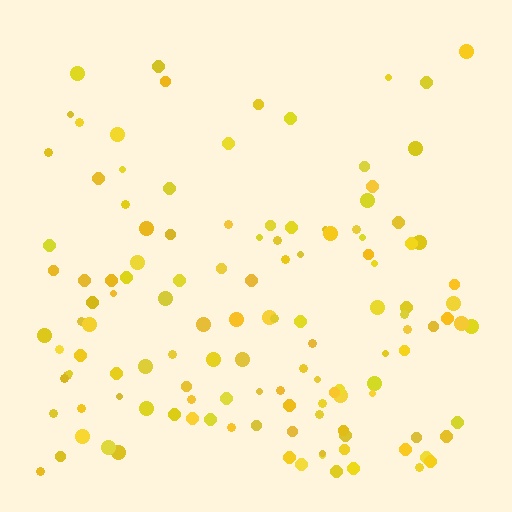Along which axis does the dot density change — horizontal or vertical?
Vertical.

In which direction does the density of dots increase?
From top to bottom, with the bottom side densest.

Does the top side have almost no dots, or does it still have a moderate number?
Still a moderate number, just noticeably fewer than the bottom.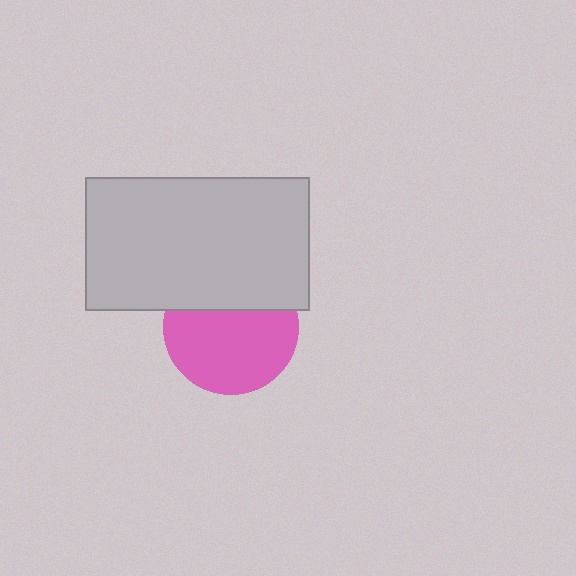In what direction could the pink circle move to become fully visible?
The pink circle could move down. That would shift it out from behind the light gray rectangle entirely.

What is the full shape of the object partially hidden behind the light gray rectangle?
The partially hidden object is a pink circle.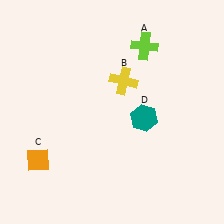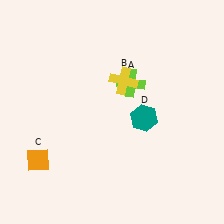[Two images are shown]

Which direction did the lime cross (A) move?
The lime cross (A) moved down.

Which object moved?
The lime cross (A) moved down.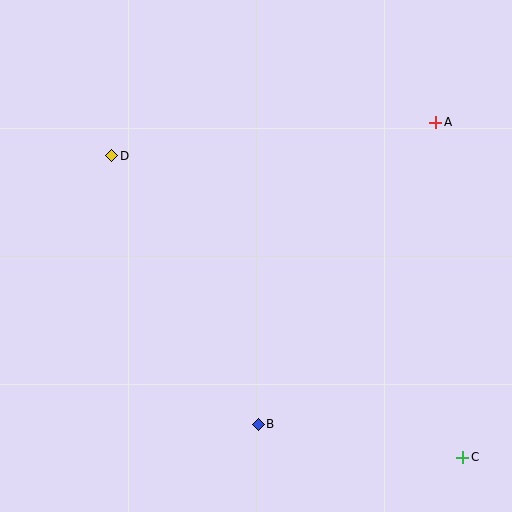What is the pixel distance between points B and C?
The distance between B and C is 207 pixels.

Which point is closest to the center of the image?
Point B at (258, 424) is closest to the center.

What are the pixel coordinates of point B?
Point B is at (258, 424).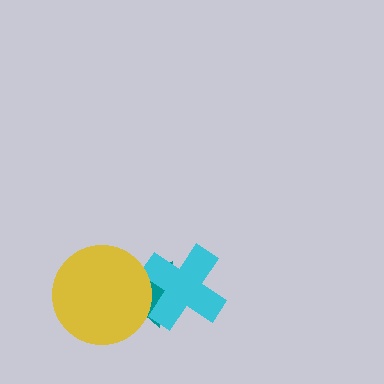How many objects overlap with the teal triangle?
2 objects overlap with the teal triangle.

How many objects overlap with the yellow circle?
2 objects overlap with the yellow circle.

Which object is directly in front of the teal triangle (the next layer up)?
The cyan cross is directly in front of the teal triangle.